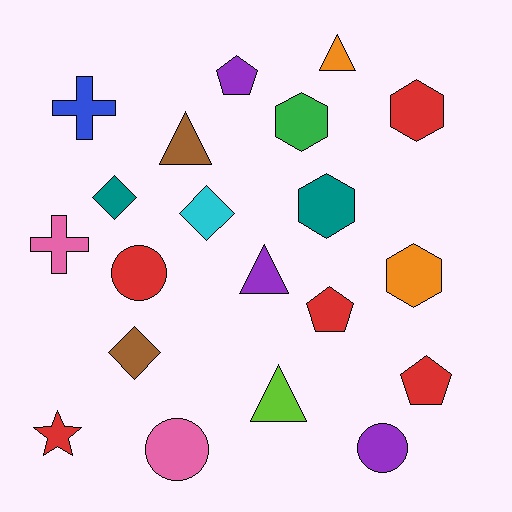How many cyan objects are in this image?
There is 1 cyan object.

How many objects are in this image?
There are 20 objects.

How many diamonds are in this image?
There are 3 diamonds.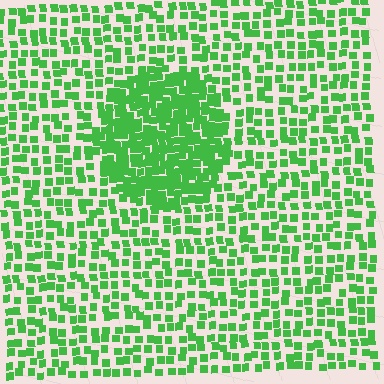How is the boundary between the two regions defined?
The boundary is defined by a change in element density (approximately 2.2x ratio). All elements are the same color, size, and shape.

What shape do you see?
I see a circle.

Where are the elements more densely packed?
The elements are more densely packed inside the circle boundary.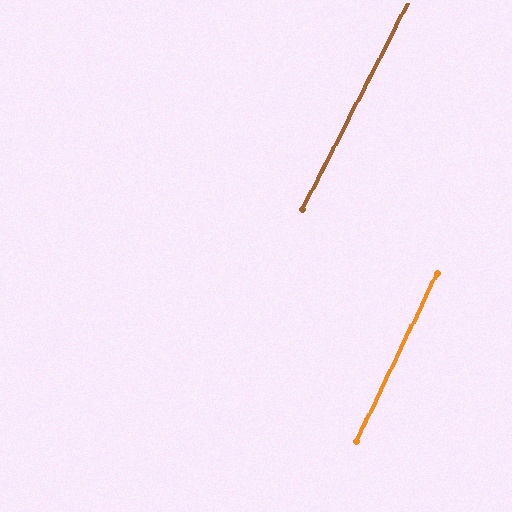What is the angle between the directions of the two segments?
Approximately 1 degree.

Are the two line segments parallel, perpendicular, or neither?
Parallel — their directions differ by only 1.3°.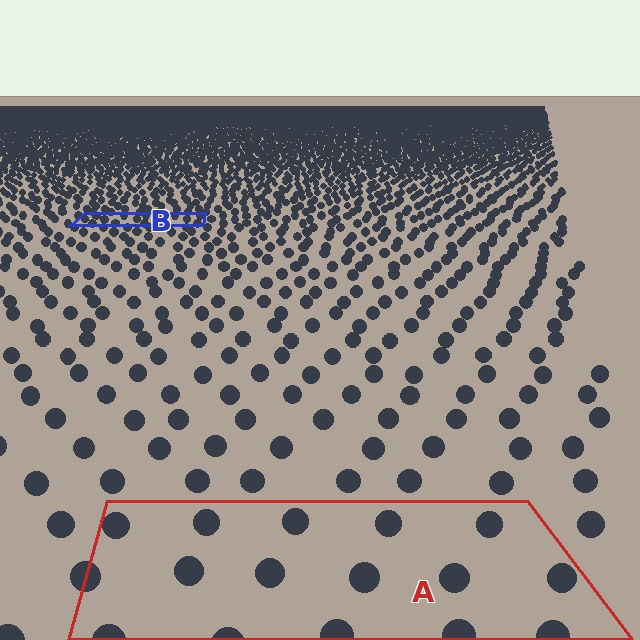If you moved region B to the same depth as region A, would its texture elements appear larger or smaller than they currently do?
They would appear larger. At a closer depth, the same texture elements are projected at a bigger on-screen size.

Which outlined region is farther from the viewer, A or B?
Region B is farther from the viewer — the texture elements inside it appear smaller and more densely packed.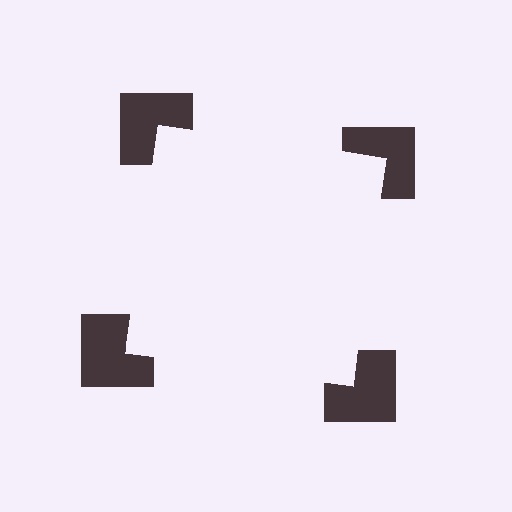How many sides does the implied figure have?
4 sides.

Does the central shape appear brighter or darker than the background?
It typically appears slightly brighter than the background, even though no actual brightness change is drawn.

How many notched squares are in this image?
There are 4 — one at each vertex of the illusory square.